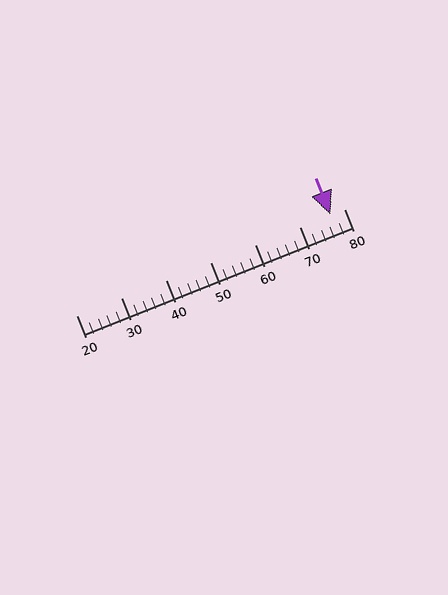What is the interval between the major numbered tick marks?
The major tick marks are spaced 10 units apart.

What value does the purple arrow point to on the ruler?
The purple arrow points to approximately 77.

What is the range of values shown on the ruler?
The ruler shows values from 20 to 80.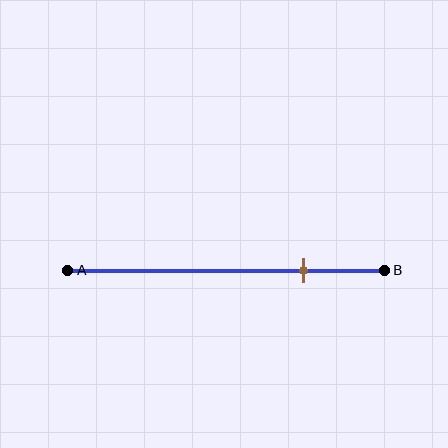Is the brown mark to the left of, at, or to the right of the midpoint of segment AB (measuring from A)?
The brown mark is to the right of the midpoint of segment AB.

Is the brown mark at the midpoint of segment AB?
No, the mark is at about 75% from A, not at the 50% midpoint.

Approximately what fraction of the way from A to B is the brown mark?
The brown mark is approximately 75% of the way from A to B.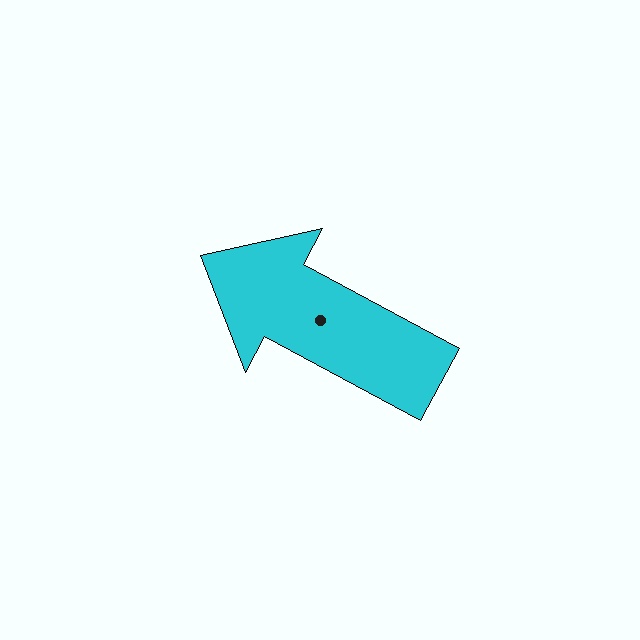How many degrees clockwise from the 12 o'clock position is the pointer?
Approximately 298 degrees.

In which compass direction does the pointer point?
Northwest.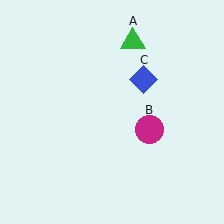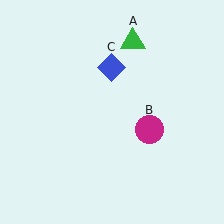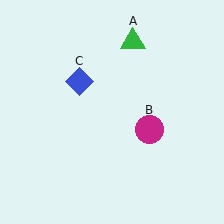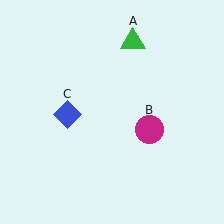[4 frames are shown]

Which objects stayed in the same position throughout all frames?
Green triangle (object A) and magenta circle (object B) remained stationary.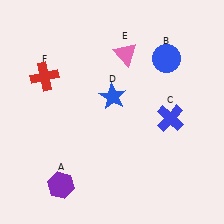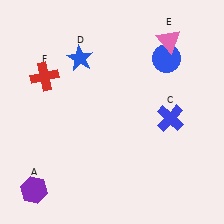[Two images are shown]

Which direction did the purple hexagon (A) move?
The purple hexagon (A) moved left.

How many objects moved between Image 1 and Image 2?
3 objects moved between the two images.